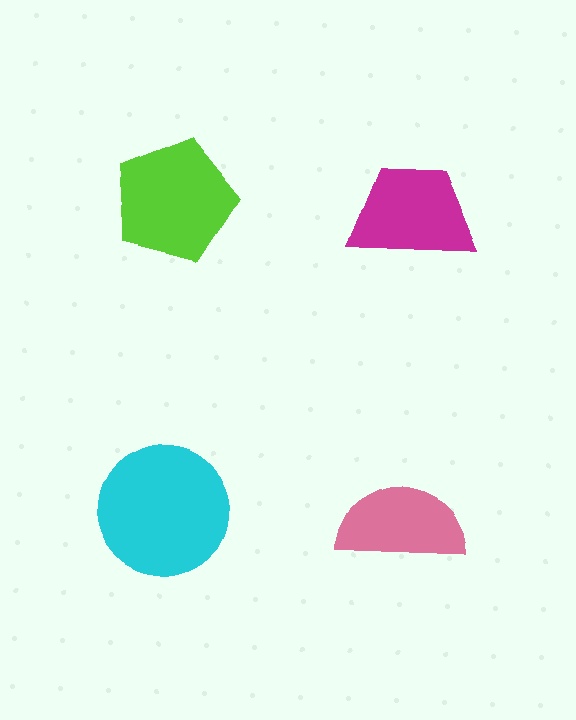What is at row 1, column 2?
A magenta trapezoid.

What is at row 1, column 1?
A lime pentagon.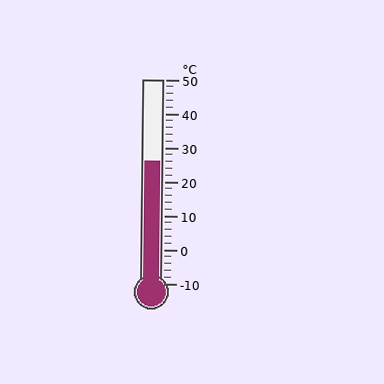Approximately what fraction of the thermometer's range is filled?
The thermometer is filled to approximately 60% of its range.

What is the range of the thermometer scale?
The thermometer scale ranges from -10°C to 50°C.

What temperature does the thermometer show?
The thermometer shows approximately 26°C.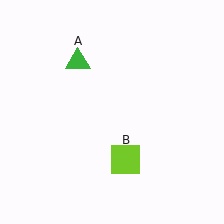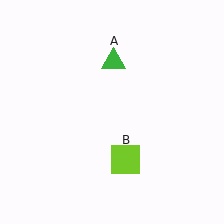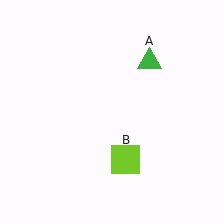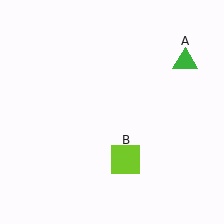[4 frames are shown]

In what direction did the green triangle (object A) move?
The green triangle (object A) moved right.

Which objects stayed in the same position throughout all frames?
Lime square (object B) remained stationary.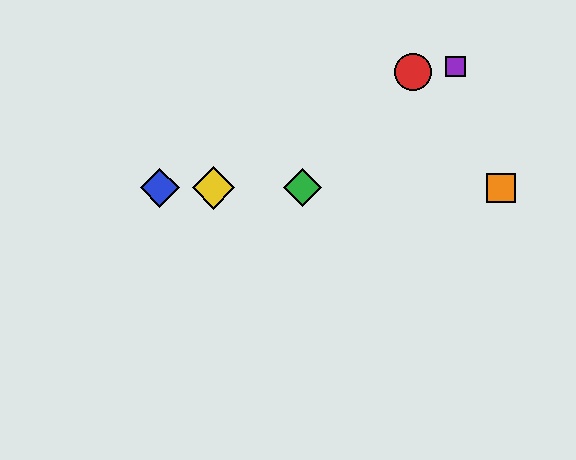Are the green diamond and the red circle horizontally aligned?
No, the green diamond is at y≈188 and the red circle is at y≈72.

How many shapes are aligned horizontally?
4 shapes (the blue diamond, the green diamond, the yellow diamond, the orange square) are aligned horizontally.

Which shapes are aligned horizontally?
The blue diamond, the green diamond, the yellow diamond, the orange square are aligned horizontally.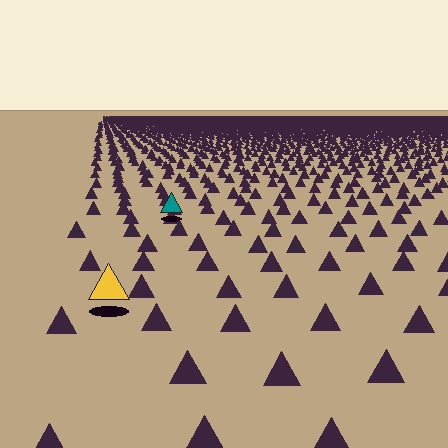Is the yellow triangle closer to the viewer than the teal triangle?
Yes. The yellow triangle is closer — you can tell from the texture gradient: the ground texture is coarser near it.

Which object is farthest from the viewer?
The teal triangle is farthest from the viewer. It appears smaller and the ground texture around it is denser.